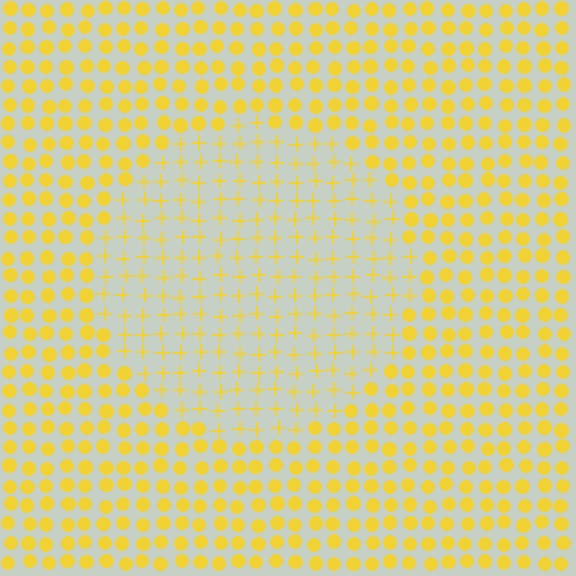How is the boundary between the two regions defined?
The boundary is defined by a change in element shape: plus signs inside vs. circles outside. All elements share the same color and spacing.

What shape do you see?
I see a circle.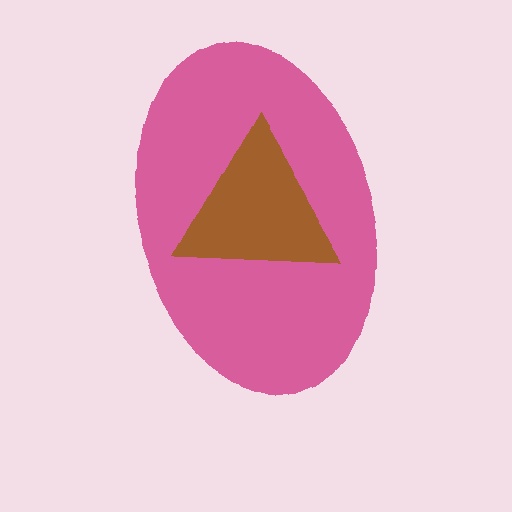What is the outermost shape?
The pink ellipse.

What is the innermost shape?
The brown triangle.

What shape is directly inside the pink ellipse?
The brown triangle.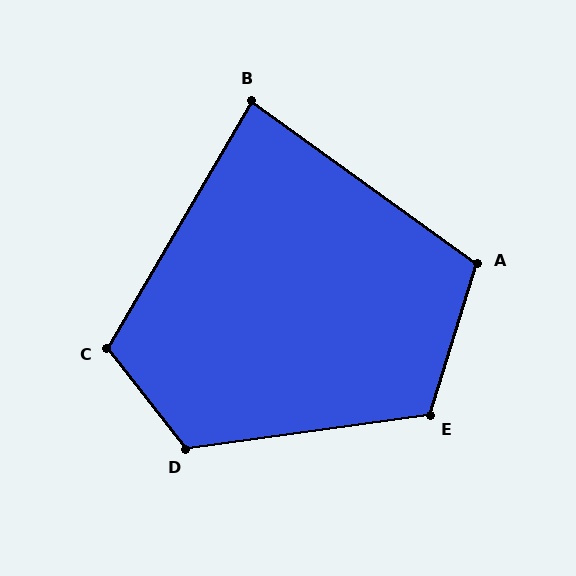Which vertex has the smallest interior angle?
B, at approximately 85 degrees.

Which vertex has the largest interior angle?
D, at approximately 120 degrees.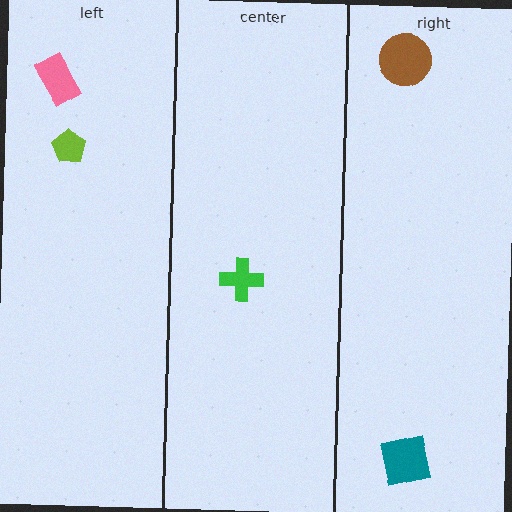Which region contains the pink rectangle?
The left region.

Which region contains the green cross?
The center region.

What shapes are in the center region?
The green cross.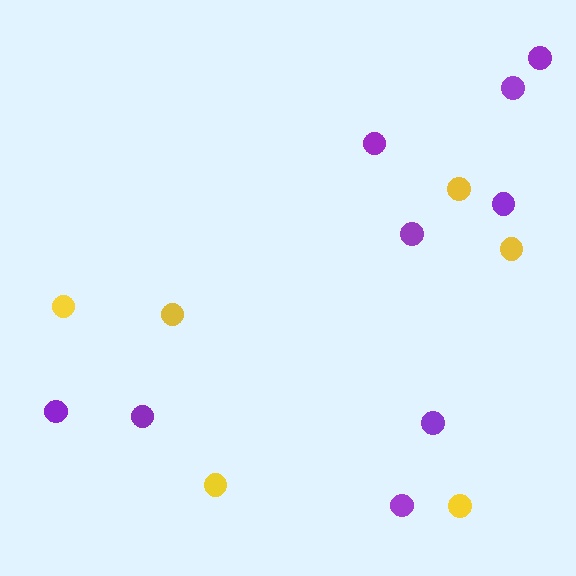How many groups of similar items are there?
There are 2 groups: one group of purple circles (9) and one group of yellow circles (6).